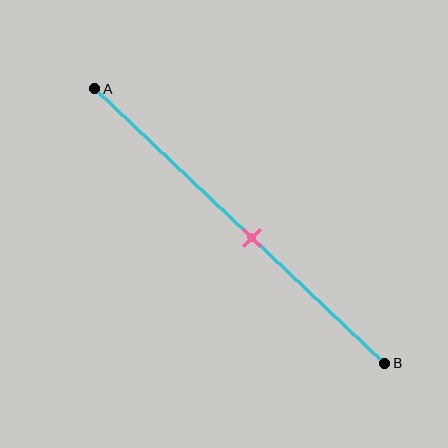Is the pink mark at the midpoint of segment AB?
No, the mark is at about 55% from A, not at the 50% midpoint.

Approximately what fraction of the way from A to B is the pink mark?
The pink mark is approximately 55% of the way from A to B.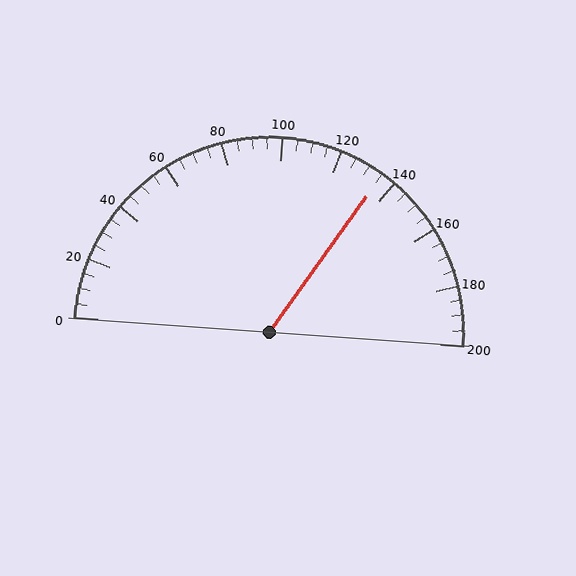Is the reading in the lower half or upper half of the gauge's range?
The reading is in the upper half of the range (0 to 200).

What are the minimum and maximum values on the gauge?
The gauge ranges from 0 to 200.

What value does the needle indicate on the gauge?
The needle indicates approximately 135.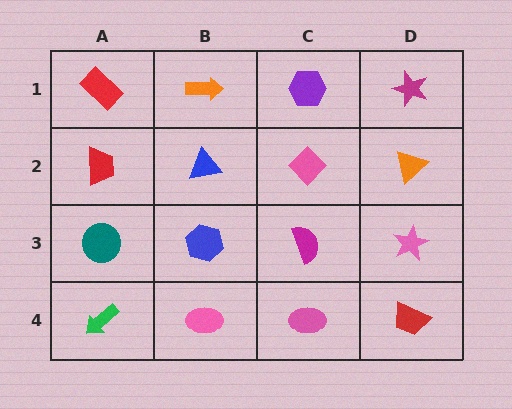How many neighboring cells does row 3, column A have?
3.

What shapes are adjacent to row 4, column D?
A pink star (row 3, column D), a pink ellipse (row 4, column C).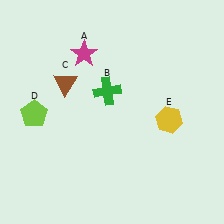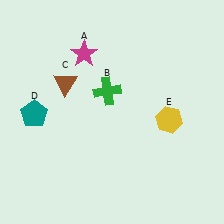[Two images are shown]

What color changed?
The pentagon (D) changed from lime in Image 1 to teal in Image 2.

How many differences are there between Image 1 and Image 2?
There is 1 difference between the two images.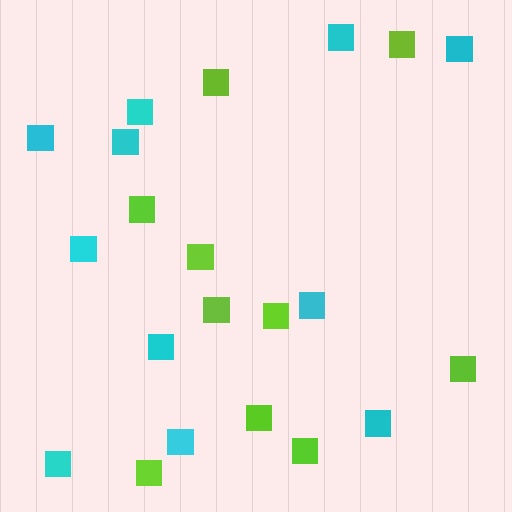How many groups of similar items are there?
There are 2 groups: one group of cyan squares (11) and one group of lime squares (10).